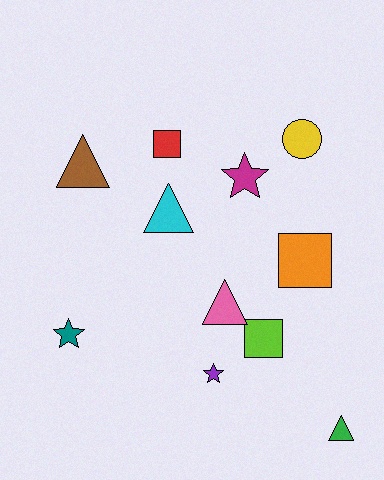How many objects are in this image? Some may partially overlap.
There are 11 objects.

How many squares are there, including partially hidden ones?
There are 3 squares.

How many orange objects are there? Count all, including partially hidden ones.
There is 1 orange object.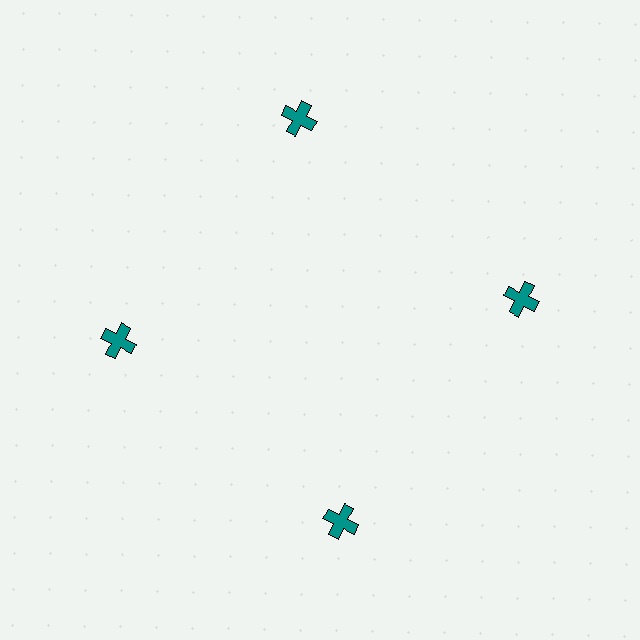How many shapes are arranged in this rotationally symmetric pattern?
There are 4 shapes, arranged in 4 groups of 1.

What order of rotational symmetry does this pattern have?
This pattern has 4-fold rotational symmetry.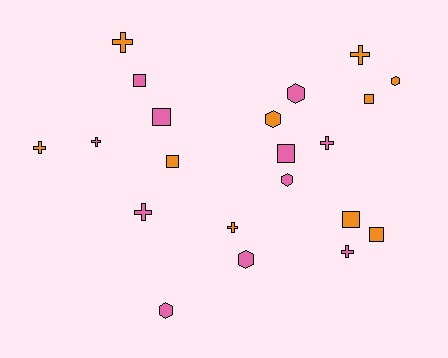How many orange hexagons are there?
There are 2 orange hexagons.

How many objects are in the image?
There are 21 objects.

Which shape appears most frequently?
Cross, with 8 objects.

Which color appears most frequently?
Pink, with 11 objects.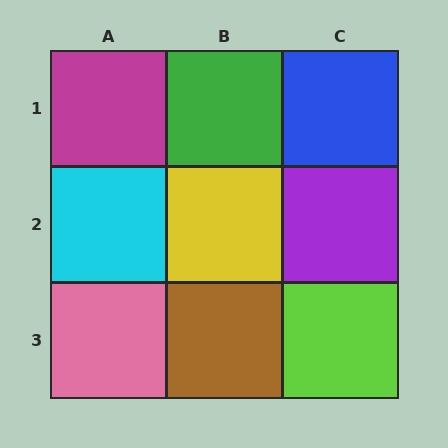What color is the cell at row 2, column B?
Yellow.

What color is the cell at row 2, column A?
Cyan.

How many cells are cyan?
1 cell is cyan.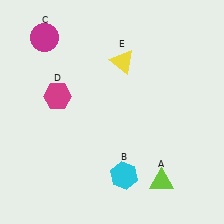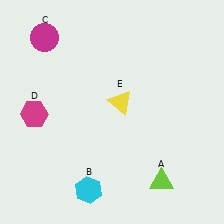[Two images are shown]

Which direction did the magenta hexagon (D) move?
The magenta hexagon (D) moved left.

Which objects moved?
The objects that moved are: the cyan hexagon (B), the magenta hexagon (D), the yellow triangle (E).